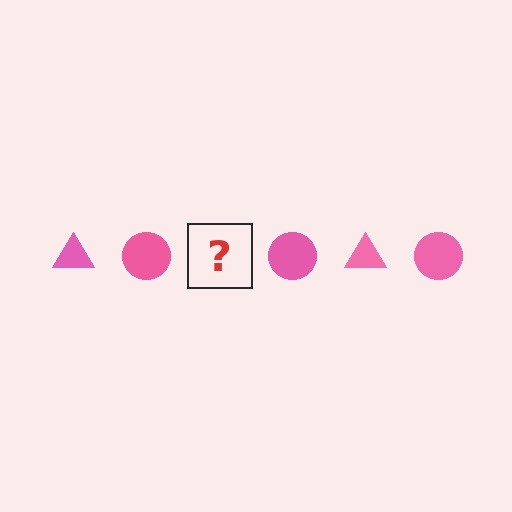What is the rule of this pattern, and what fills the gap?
The rule is that the pattern cycles through triangle, circle shapes in pink. The gap should be filled with a pink triangle.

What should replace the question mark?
The question mark should be replaced with a pink triangle.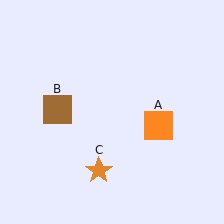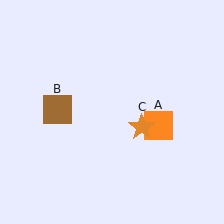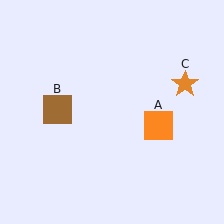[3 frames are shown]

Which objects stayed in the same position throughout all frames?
Orange square (object A) and brown square (object B) remained stationary.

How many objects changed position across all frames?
1 object changed position: orange star (object C).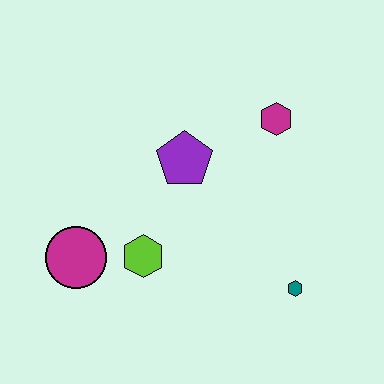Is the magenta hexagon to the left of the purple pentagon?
No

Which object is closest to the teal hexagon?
The lime hexagon is closest to the teal hexagon.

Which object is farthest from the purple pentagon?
The teal hexagon is farthest from the purple pentagon.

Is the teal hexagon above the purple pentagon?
No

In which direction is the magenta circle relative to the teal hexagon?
The magenta circle is to the left of the teal hexagon.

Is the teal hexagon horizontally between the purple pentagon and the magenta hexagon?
No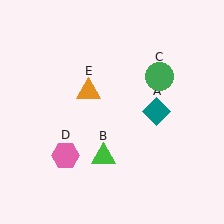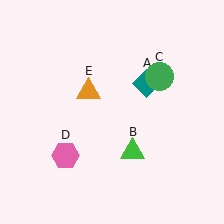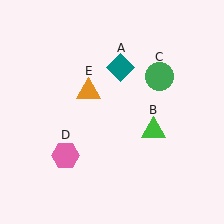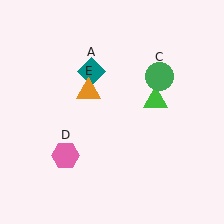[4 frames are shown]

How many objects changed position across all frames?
2 objects changed position: teal diamond (object A), green triangle (object B).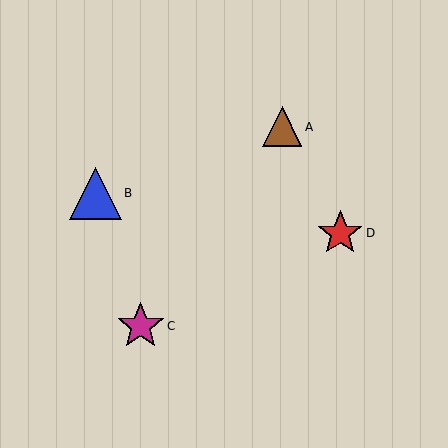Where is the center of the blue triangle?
The center of the blue triangle is at (95, 193).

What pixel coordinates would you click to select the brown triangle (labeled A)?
Click at (282, 127) to select the brown triangle A.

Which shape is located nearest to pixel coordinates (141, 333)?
The magenta star (labeled C) at (141, 326) is nearest to that location.